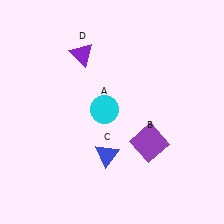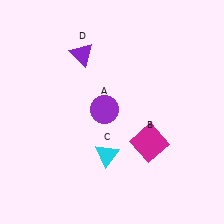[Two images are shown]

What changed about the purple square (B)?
In Image 1, B is purple. In Image 2, it changed to magenta.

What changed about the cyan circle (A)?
In Image 1, A is cyan. In Image 2, it changed to purple.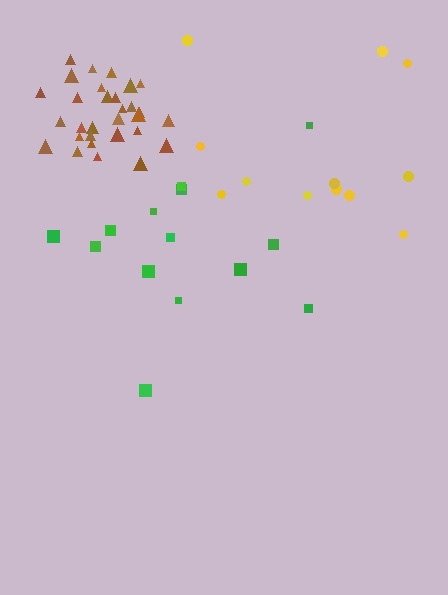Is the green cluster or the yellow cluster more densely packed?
Green.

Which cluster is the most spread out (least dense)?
Yellow.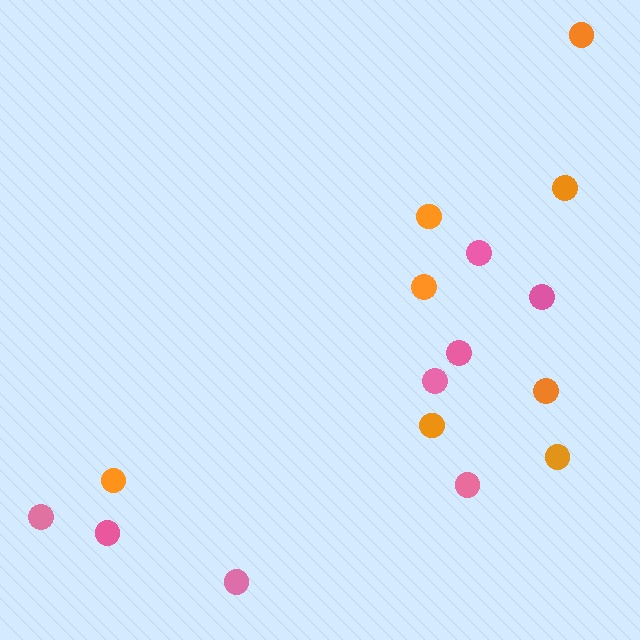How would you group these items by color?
There are 2 groups: one group of orange circles (8) and one group of pink circles (8).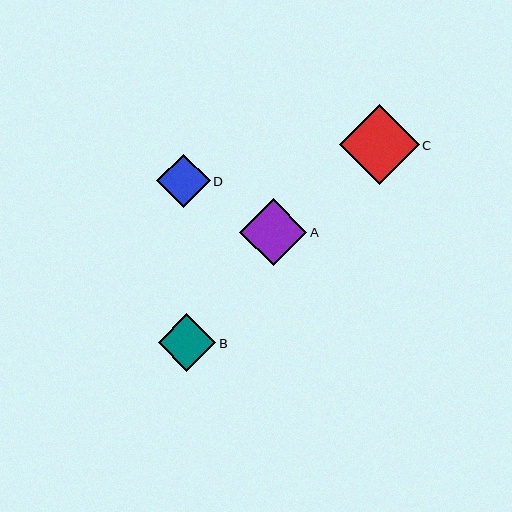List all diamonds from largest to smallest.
From largest to smallest: C, A, B, D.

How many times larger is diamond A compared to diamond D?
Diamond A is approximately 1.3 times the size of diamond D.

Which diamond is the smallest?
Diamond D is the smallest with a size of approximately 53 pixels.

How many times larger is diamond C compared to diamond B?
Diamond C is approximately 1.4 times the size of diamond B.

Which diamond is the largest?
Diamond C is the largest with a size of approximately 80 pixels.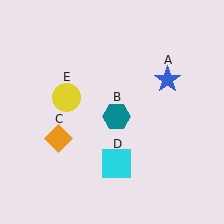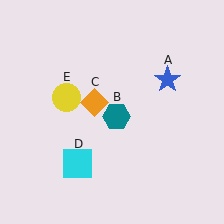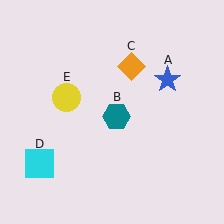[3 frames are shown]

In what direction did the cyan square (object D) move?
The cyan square (object D) moved left.